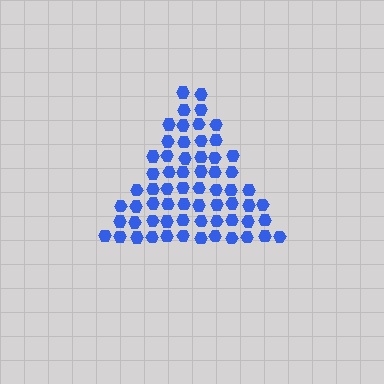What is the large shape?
The large shape is a triangle.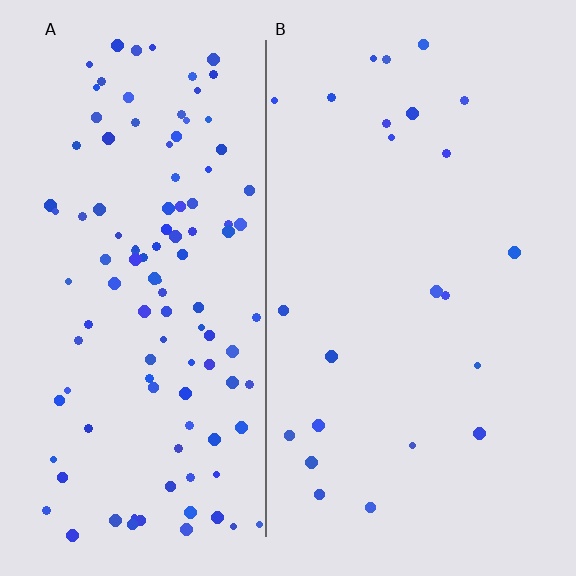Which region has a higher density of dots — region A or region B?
A (the left).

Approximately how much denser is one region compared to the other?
Approximately 4.8× — region A over region B.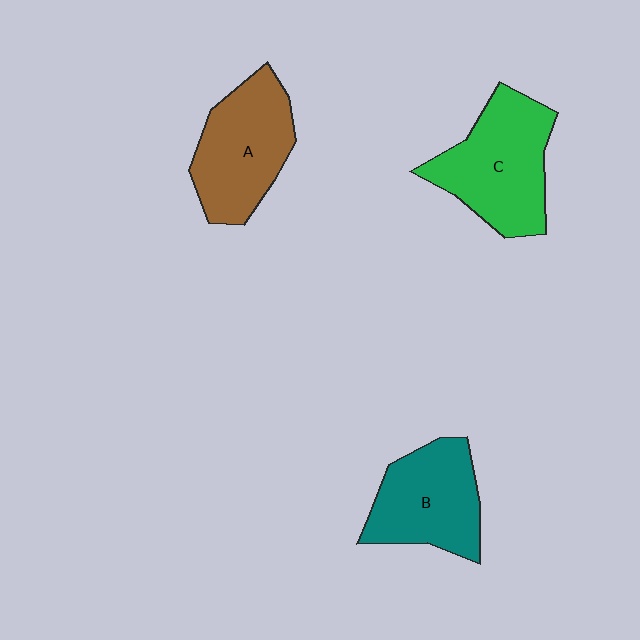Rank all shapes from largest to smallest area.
From largest to smallest: C (green), A (brown), B (teal).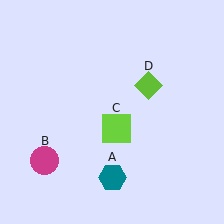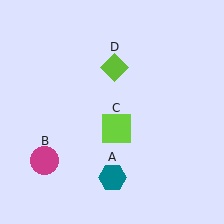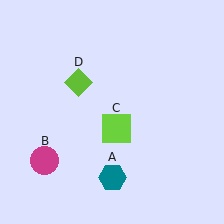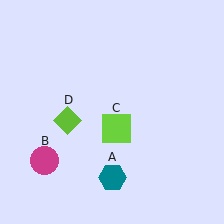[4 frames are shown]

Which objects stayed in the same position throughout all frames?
Teal hexagon (object A) and magenta circle (object B) and lime square (object C) remained stationary.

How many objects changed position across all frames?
1 object changed position: lime diamond (object D).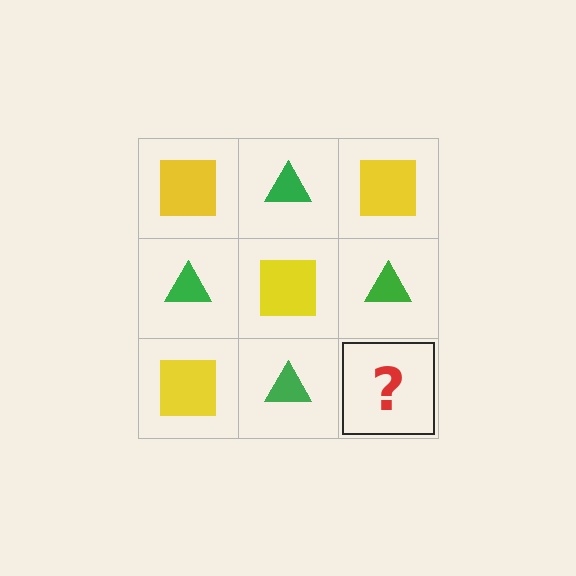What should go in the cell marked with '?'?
The missing cell should contain a yellow square.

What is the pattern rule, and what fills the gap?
The rule is that it alternates yellow square and green triangle in a checkerboard pattern. The gap should be filled with a yellow square.